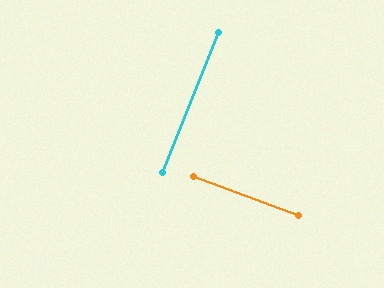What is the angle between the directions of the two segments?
Approximately 89 degrees.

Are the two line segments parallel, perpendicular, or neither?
Perpendicular — they meet at approximately 89°.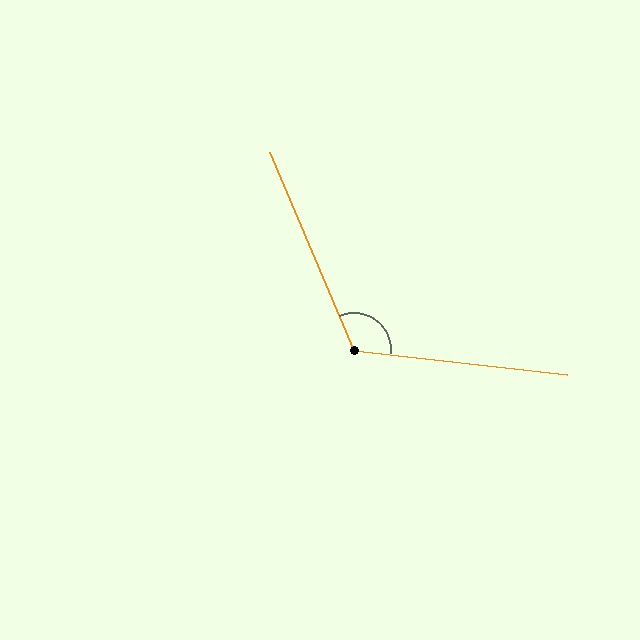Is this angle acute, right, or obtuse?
It is obtuse.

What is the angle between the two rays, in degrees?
Approximately 120 degrees.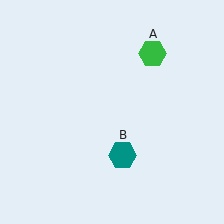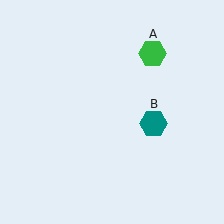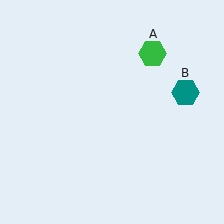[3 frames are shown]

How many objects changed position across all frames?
1 object changed position: teal hexagon (object B).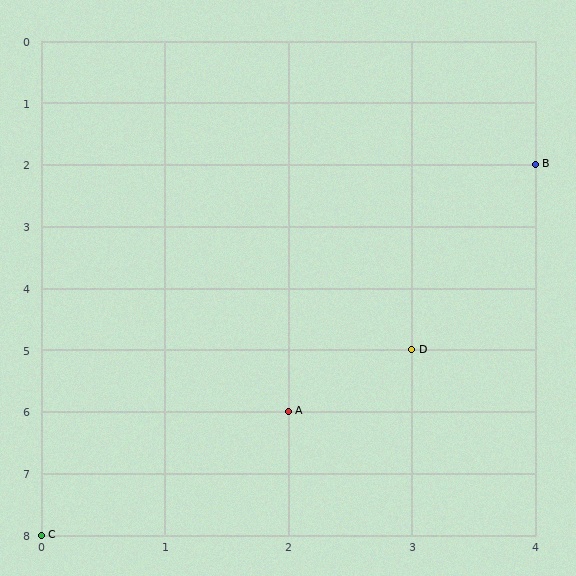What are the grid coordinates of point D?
Point D is at grid coordinates (3, 5).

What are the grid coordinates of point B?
Point B is at grid coordinates (4, 2).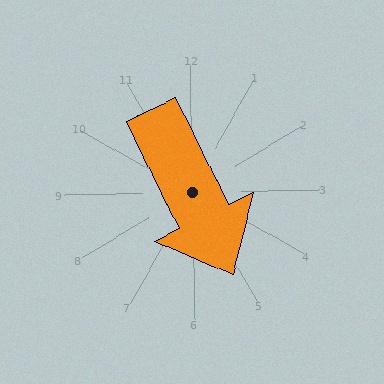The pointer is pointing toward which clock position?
Roughly 5 o'clock.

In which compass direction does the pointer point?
Southeast.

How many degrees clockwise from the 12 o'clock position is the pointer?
Approximately 155 degrees.